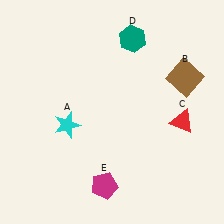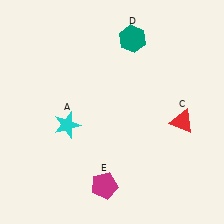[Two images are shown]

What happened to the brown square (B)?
The brown square (B) was removed in Image 2. It was in the top-right area of Image 1.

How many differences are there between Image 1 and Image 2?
There is 1 difference between the two images.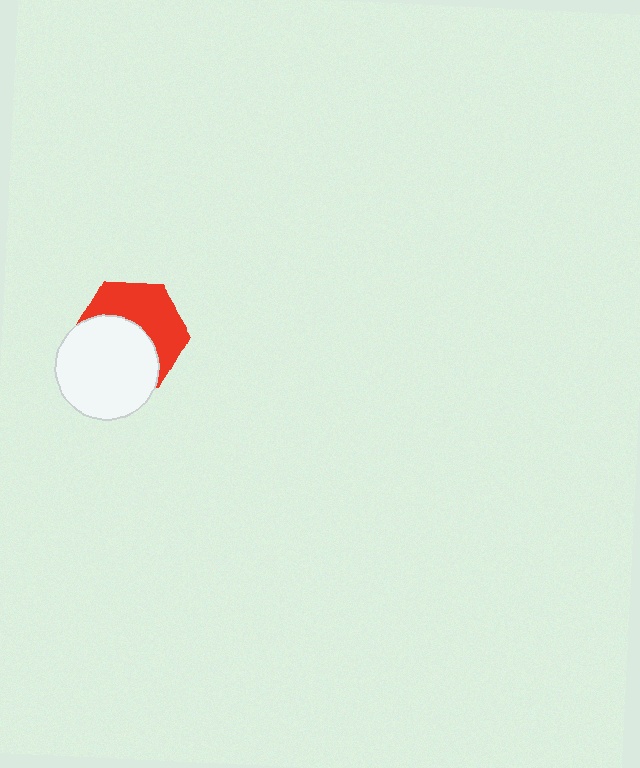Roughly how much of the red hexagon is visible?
About half of it is visible (roughly 49%).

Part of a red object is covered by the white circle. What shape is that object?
It is a hexagon.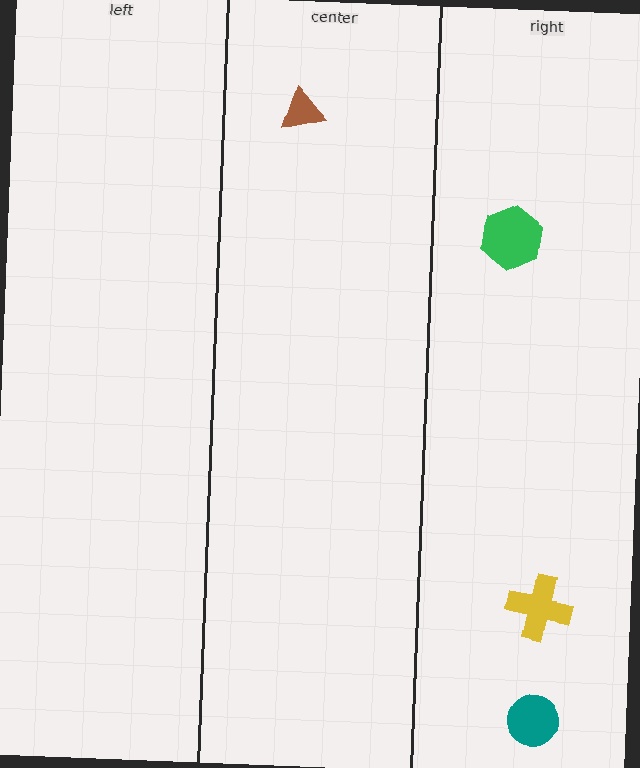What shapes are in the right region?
The teal circle, the yellow cross, the green hexagon.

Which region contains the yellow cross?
The right region.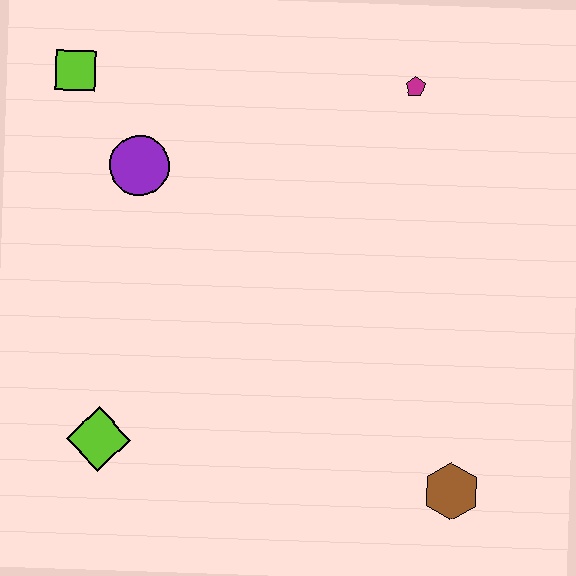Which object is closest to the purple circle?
The lime square is closest to the purple circle.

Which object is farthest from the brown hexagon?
The lime square is farthest from the brown hexagon.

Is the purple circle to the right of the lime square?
Yes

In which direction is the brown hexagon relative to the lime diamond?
The brown hexagon is to the right of the lime diamond.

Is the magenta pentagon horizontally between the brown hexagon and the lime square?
Yes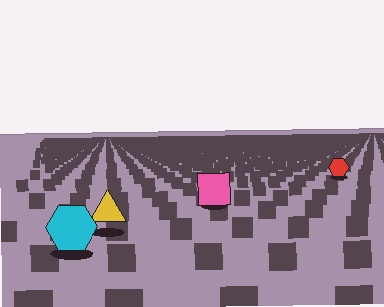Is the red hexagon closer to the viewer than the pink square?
No. The pink square is closer — you can tell from the texture gradient: the ground texture is coarser near it.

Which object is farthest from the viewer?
The red hexagon is farthest from the viewer. It appears smaller and the ground texture around it is denser.